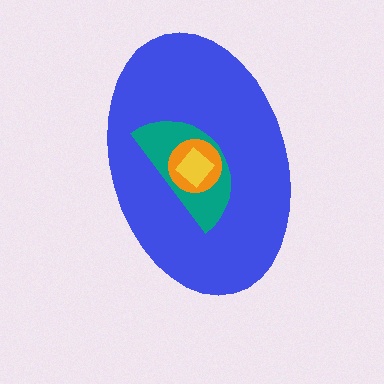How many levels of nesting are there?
4.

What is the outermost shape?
The blue ellipse.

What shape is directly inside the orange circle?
The yellow diamond.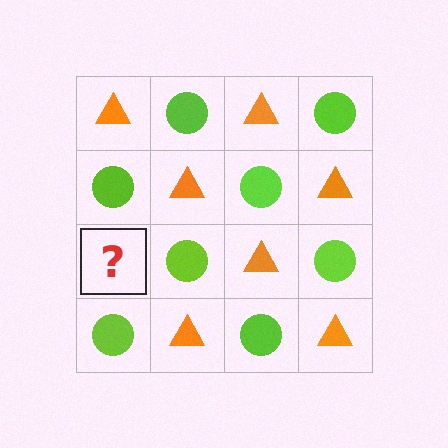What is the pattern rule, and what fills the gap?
The rule is that it alternates orange triangle and lime circle in a checkerboard pattern. The gap should be filled with an orange triangle.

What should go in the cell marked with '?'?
The missing cell should contain an orange triangle.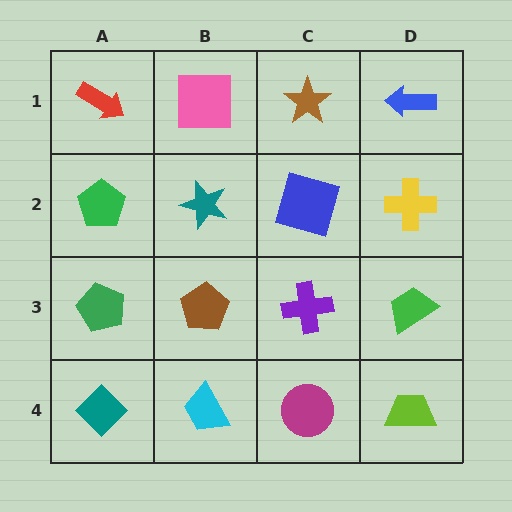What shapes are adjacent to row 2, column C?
A brown star (row 1, column C), a purple cross (row 3, column C), a teal star (row 2, column B), a yellow cross (row 2, column D).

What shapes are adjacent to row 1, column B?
A teal star (row 2, column B), a red arrow (row 1, column A), a brown star (row 1, column C).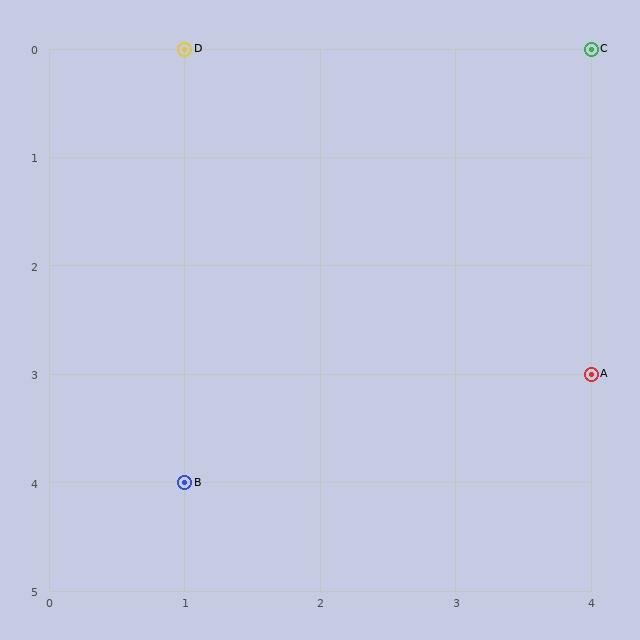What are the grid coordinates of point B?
Point B is at grid coordinates (1, 4).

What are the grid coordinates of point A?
Point A is at grid coordinates (4, 3).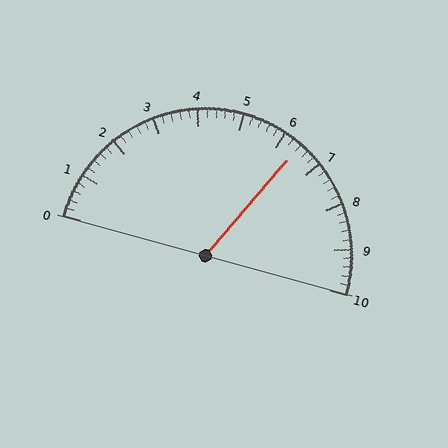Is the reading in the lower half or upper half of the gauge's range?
The reading is in the upper half of the range (0 to 10).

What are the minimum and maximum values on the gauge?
The gauge ranges from 0 to 10.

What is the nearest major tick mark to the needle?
The nearest major tick mark is 6.